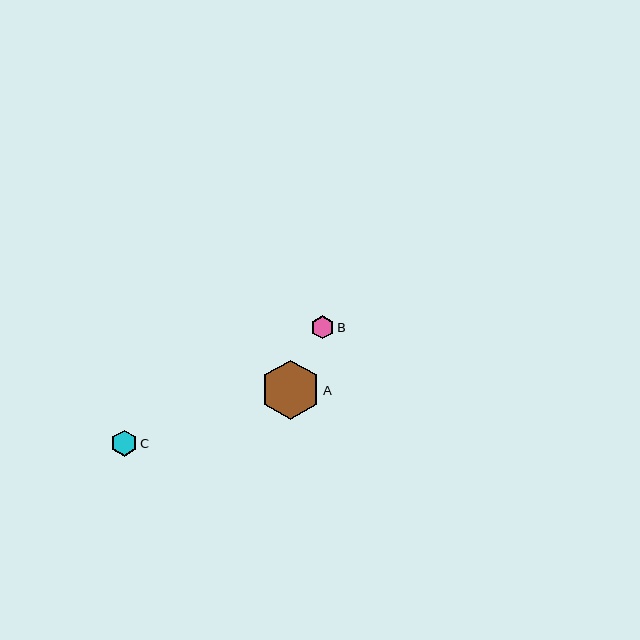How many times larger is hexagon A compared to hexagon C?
Hexagon A is approximately 2.3 times the size of hexagon C.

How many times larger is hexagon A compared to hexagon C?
Hexagon A is approximately 2.3 times the size of hexagon C.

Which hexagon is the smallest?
Hexagon B is the smallest with a size of approximately 23 pixels.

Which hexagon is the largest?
Hexagon A is the largest with a size of approximately 60 pixels.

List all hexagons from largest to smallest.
From largest to smallest: A, C, B.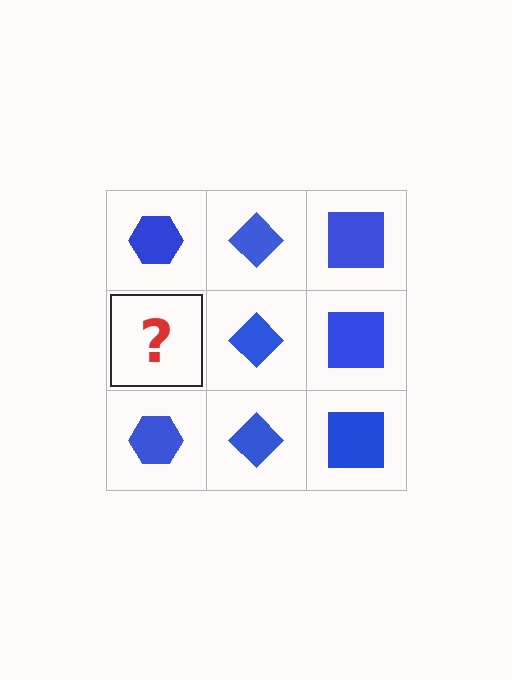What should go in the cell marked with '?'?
The missing cell should contain a blue hexagon.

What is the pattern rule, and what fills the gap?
The rule is that each column has a consistent shape. The gap should be filled with a blue hexagon.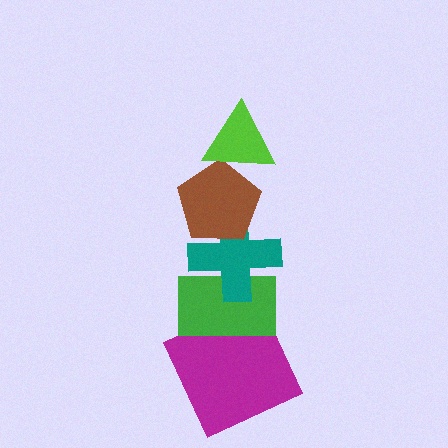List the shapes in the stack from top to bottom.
From top to bottom: the lime triangle, the brown pentagon, the teal cross, the green rectangle, the magenta square.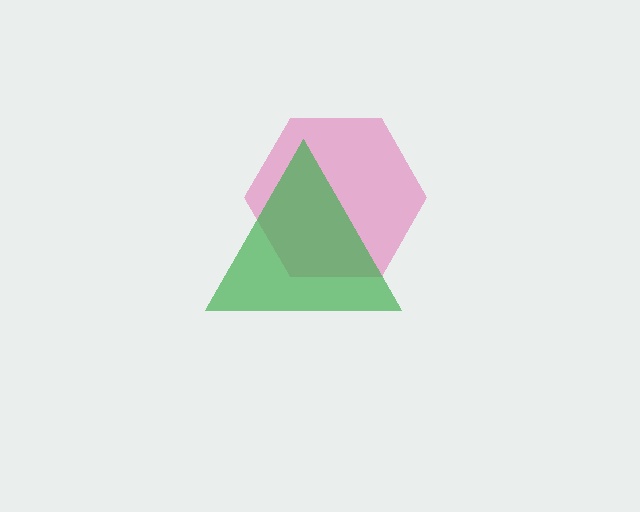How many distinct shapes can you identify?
There are 2 distinct shapes: a pink hexagon, a green triangle.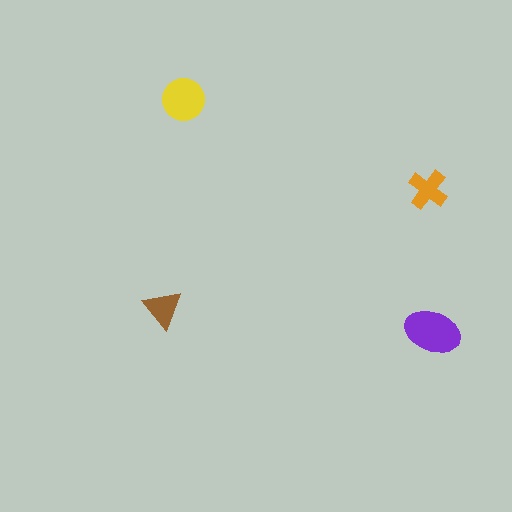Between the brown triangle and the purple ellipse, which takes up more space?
The purple ellipse.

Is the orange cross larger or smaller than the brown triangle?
Larger.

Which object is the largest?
The purple ellipse.